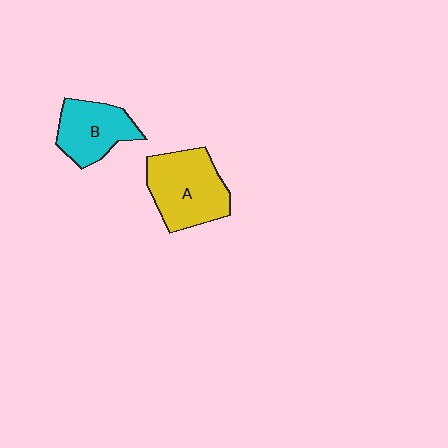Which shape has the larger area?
Shape A (yellow).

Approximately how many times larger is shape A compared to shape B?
Approximately 1.4 times.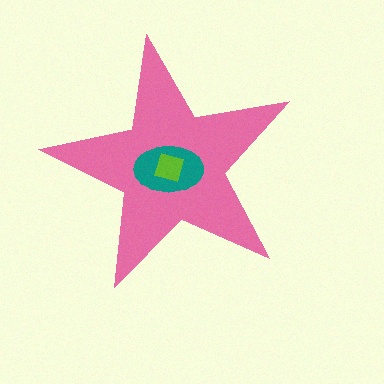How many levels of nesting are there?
3.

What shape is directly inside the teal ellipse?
The lime square.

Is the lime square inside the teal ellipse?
Yes.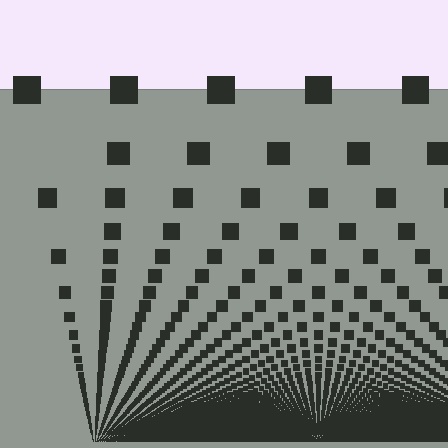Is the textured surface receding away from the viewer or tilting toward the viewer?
The surface appears to tilt toward the viewer. Texture elements get larger and sparser toward the top.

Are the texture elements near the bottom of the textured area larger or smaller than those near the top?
Smaller. The gradient is inverted — elements near the bottom are smaller and denser.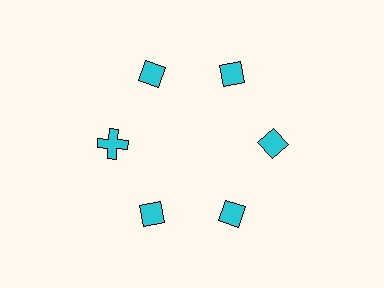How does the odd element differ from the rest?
It has a different shape: cross instead of diamond.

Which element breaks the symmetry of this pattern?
The cyan cross at roughly the 9 o'clock position breaks the symmetry. All other shapes are cyan diamonds.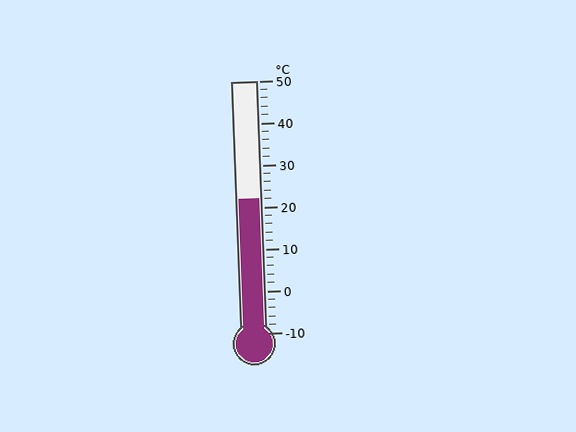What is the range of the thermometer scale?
The thermometer scale ranges from -10°C to 50°C.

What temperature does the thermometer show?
The thermometer shows approximately 22°C.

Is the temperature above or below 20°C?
The temperature is above 20°C.